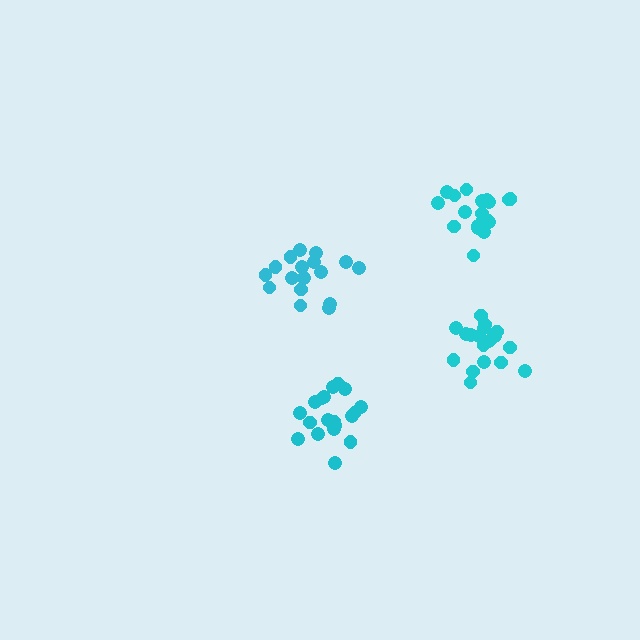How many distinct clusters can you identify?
There are 4 distinct clusters.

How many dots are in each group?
Group 1: 19 dots, Group 2: 17 dots, Group 3: 19 dots, Group 4: 19 dots (74 total).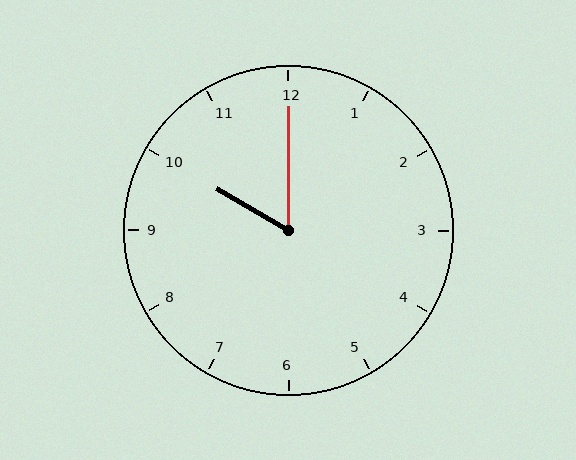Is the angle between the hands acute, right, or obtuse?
It is acute.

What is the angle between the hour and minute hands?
Approximately 60 degrees.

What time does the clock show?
10:00.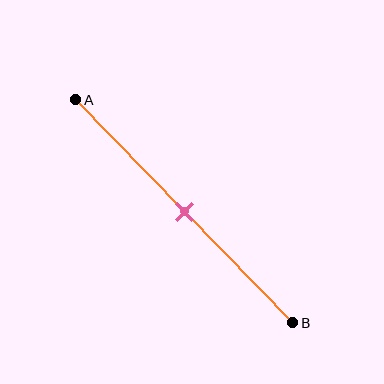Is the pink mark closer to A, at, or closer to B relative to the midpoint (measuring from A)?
The pink mark is approximately at the midpoint of segment AB.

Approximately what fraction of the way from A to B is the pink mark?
The pink mark is approximately 50% of the way from A to B.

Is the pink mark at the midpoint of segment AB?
Yes, the mark is approximately at the midpoint.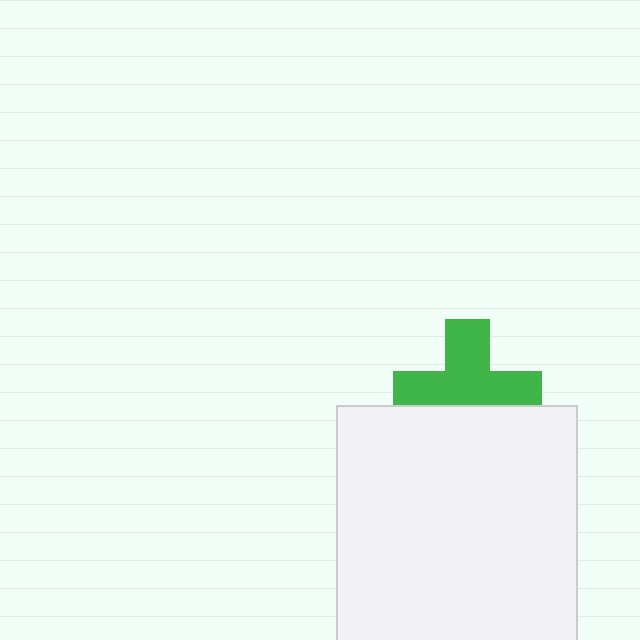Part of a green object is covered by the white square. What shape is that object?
It is a cross.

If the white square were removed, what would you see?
You would see the complete green cross.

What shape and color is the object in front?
The object in front is a white square.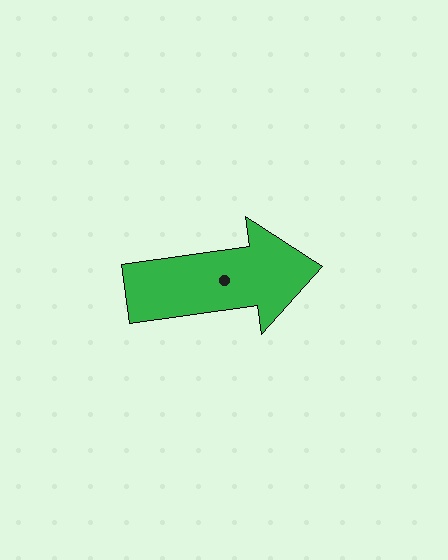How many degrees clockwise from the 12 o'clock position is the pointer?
Approximately 82 degrees.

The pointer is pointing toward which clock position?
Roughly 3 o'clock.